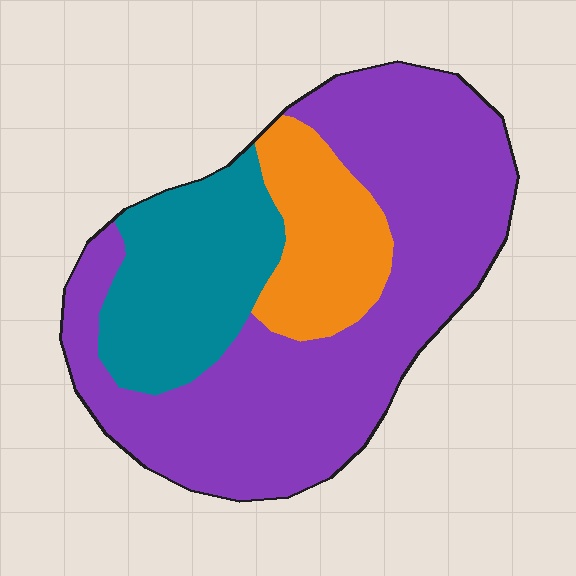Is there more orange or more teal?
Teal.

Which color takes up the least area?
Orange, at roughly 15%.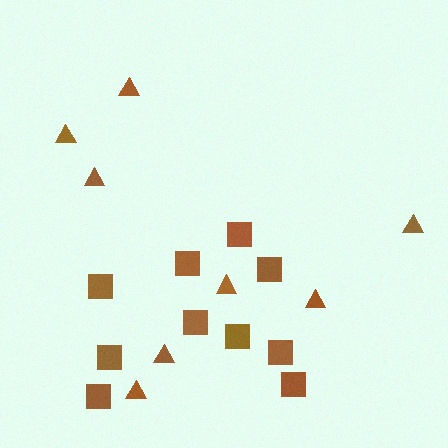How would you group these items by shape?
There are 2 groups: one group of triangles (8) and one group of squares (10).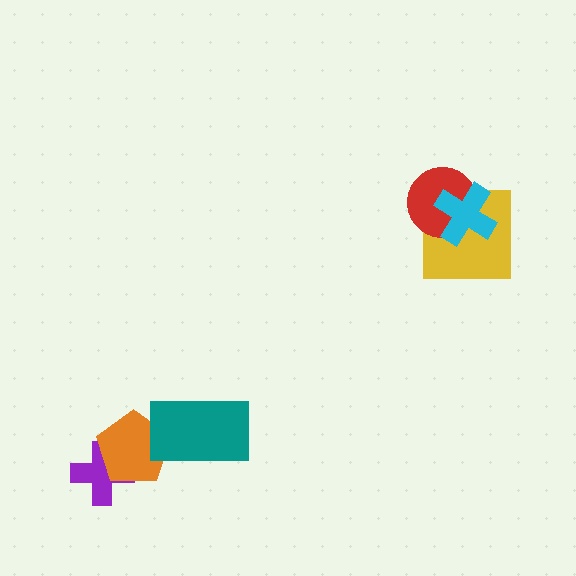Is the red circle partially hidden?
Yes, it is partially covered by another shape.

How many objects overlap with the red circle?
2 objects overlap with the red circle.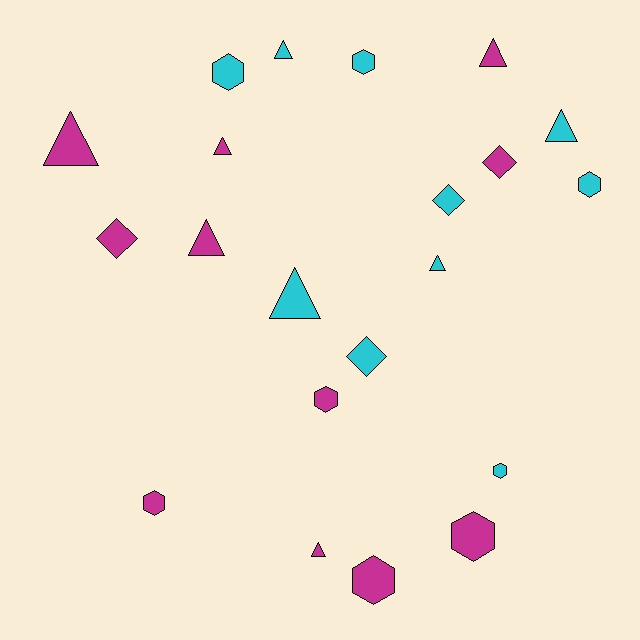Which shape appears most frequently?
Triangle, with 9 objects.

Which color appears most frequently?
Magenta, with 11 objects.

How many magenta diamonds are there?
There are 2 magenta diamonds.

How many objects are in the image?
There are 21 objects.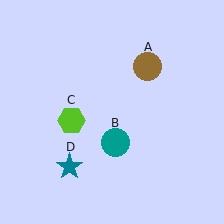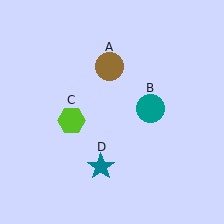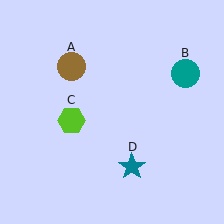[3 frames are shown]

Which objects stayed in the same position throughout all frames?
Lime hexagon (object C) remained stationary.